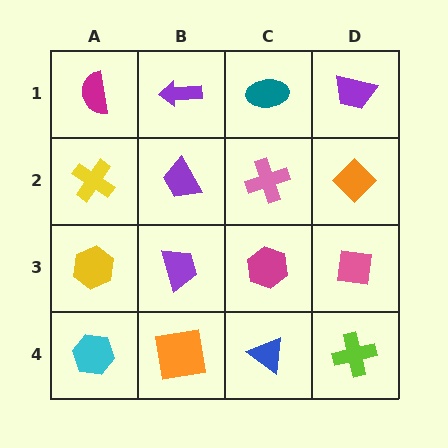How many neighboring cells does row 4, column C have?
3.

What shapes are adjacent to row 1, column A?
A yellow cross (row 2, column A), a purple arrow (row 1, column B).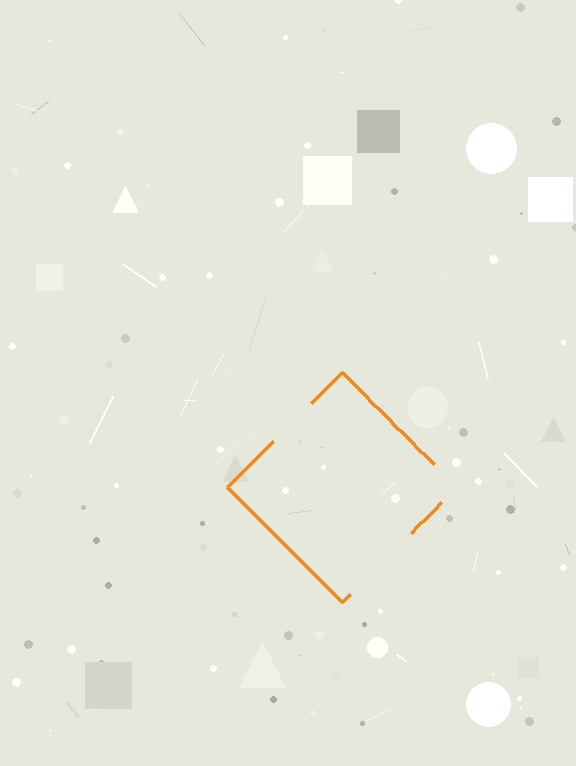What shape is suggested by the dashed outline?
The dashed outline suggests a diamond.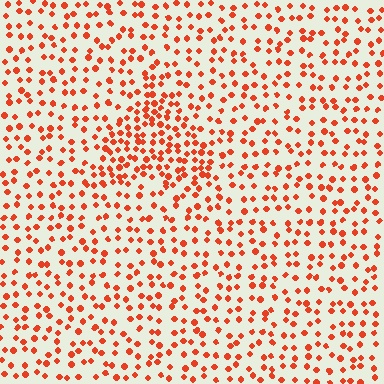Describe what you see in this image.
The image contains small red elements arranged at two different densities. A triangle-shaped region is visible where the elements are more densely packed than the surrounding area.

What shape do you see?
I see a triangle.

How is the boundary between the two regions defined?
The boundary is defined by a change in element density (approximately 1.9x ratio). All elements are the same color, size, and shape.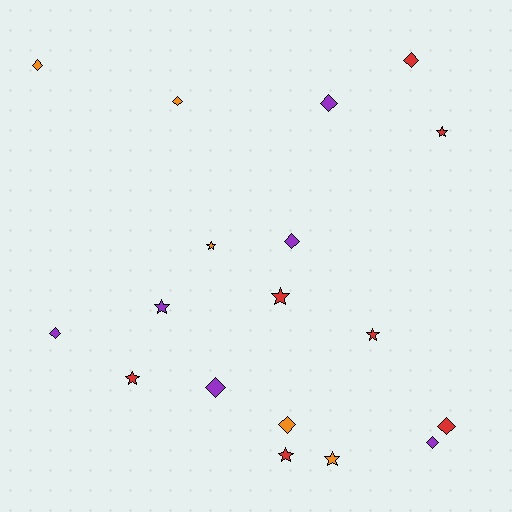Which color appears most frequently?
Red, with 7 objects.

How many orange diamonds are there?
There are 3 orange diamonds.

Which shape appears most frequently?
Diamond, with 10 objects.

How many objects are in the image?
There are 18 objects.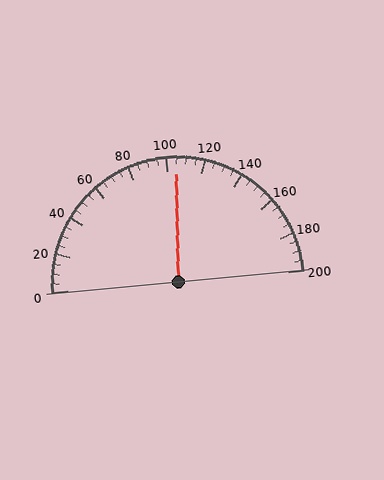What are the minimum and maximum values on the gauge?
The gauge ranges from 0 to 200.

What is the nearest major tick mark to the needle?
The nearest major tick mark is 100.